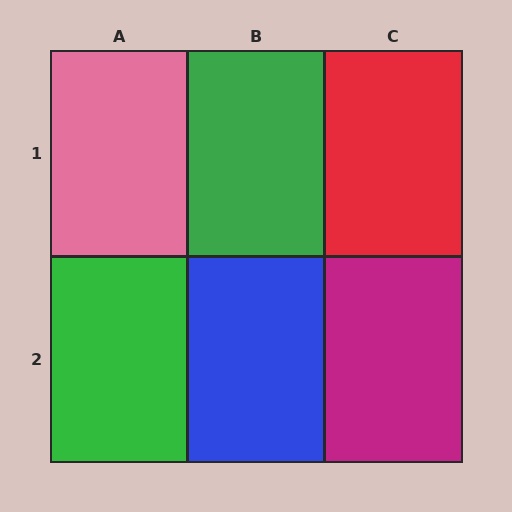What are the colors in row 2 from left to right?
Green, blue, magenta.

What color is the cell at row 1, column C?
Red.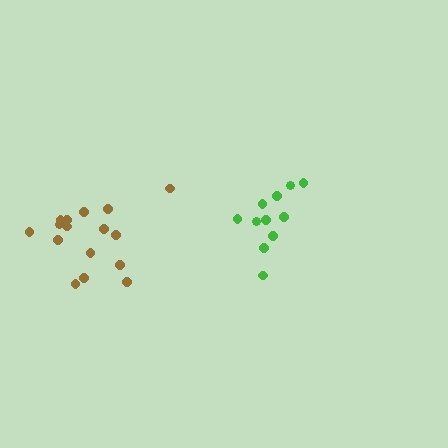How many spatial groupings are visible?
There are 2 spatial groupings.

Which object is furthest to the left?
The brown cluster is leftmost.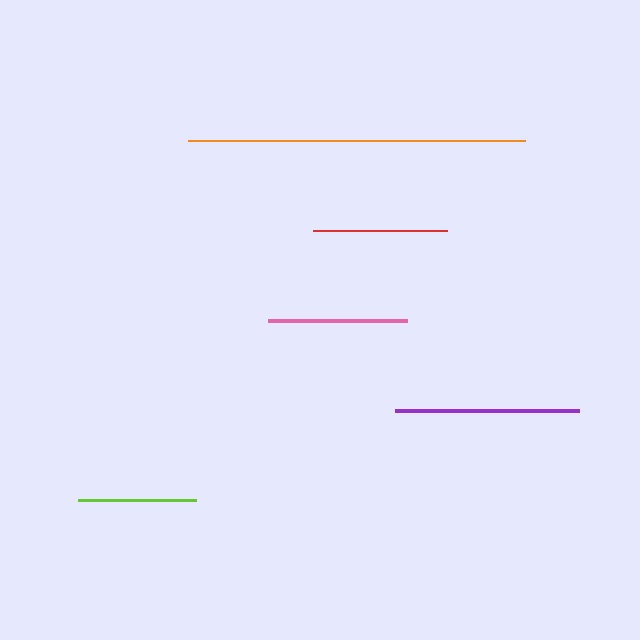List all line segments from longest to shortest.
From longest to shortest: orange, purple, pink, red, lime.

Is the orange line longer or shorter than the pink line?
The orange line is longer than the pink line.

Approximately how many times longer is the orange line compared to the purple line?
The orange line is approximately 1.8 times the length of the purple line.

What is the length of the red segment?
The red segment is approximately 133 pixels long.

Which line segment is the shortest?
The lime line is the shortest at approximately 118 pixels.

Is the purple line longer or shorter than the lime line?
The purple line is longer than the lime line.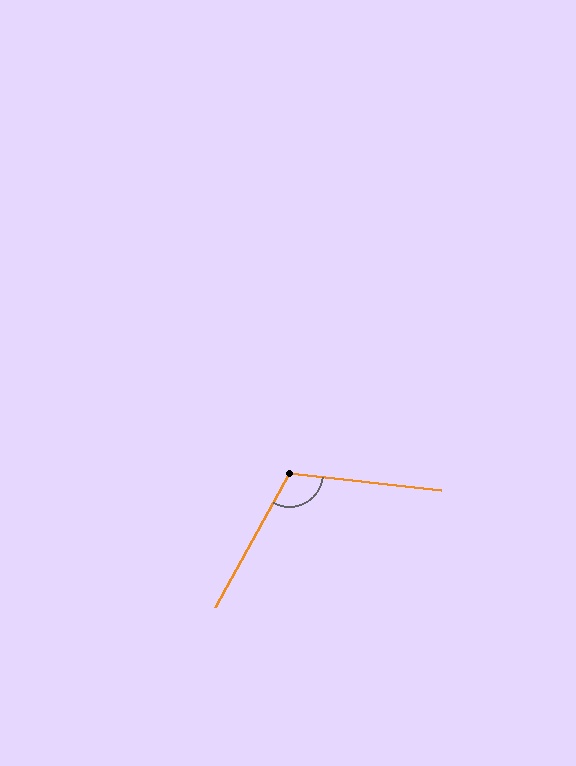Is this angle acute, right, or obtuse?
It is obtuse.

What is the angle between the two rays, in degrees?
Approximately 112 degrees.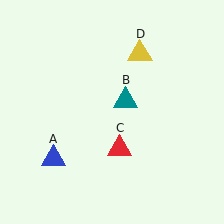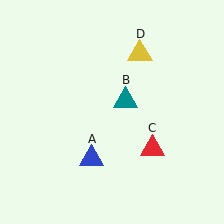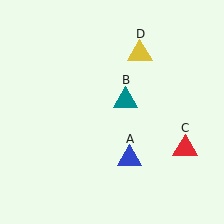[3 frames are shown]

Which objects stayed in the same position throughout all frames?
Teal triangle (object B) and yellow triangle (object D) remained stationary.